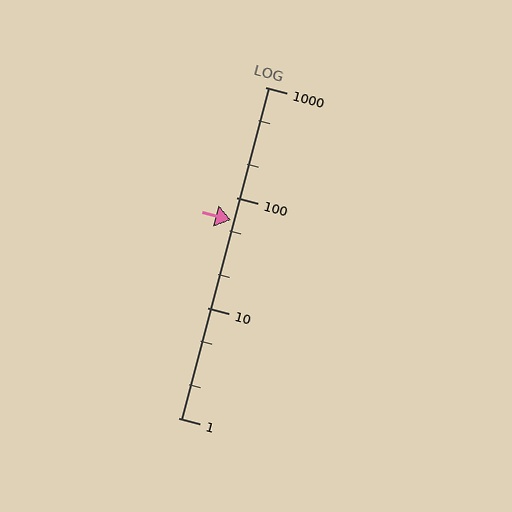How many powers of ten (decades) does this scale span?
The scale spans 3 decades, from 1 to 1000.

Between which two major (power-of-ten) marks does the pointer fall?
The pointer is between 10 and 100.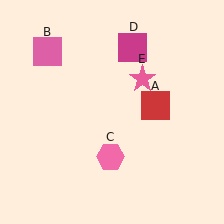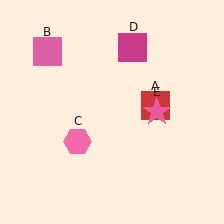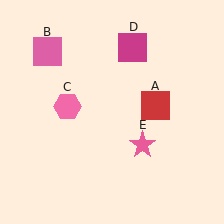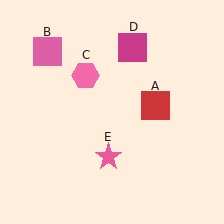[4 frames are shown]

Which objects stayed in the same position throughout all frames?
Red square (object A) and pink square (object B) and magenta square (object D) remained stationary.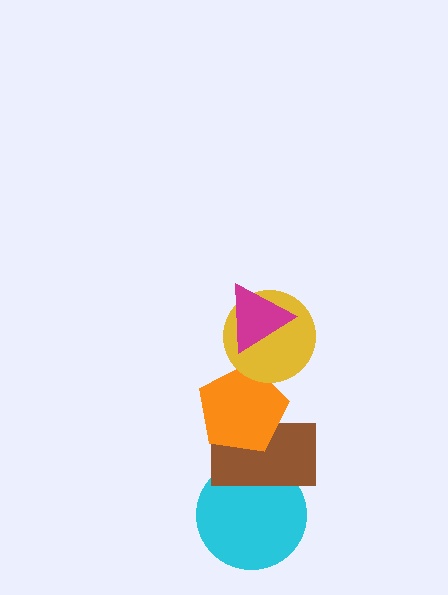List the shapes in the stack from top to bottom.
From top to bottom: the magenta triangle, the yellow circle, the orange pentagon, the brown rectangle, the cyan circle.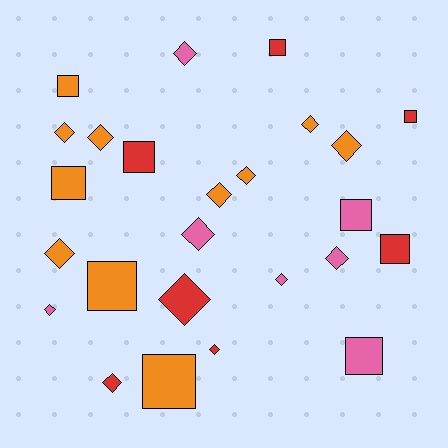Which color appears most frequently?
Orange, with 11 objects.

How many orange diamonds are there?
There are 7 orange diamonds.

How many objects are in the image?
There are 25 objects.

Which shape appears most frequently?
Diamond, with 15 objects.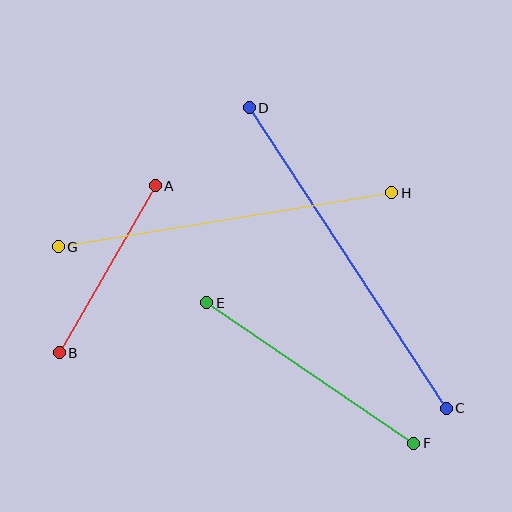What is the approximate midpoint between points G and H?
The midpoint is at approximately (225, 220) pixels.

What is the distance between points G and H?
The distance is approximately 338 pixels.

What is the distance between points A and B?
The distance is approximately 193 pixels.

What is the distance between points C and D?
The distance is approximately 359 pixels.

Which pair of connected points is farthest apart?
Points C and D are farthest apart.